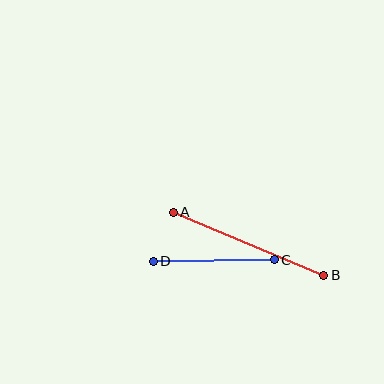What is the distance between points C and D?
The distance is approximately 121 pixels.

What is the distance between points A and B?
The distance is approximately 163 pixels.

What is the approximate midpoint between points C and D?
The midpoint is at approximately (214, 261) pixels.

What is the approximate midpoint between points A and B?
The midpoint is at approximately (248, 244) pixels.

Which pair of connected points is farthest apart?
Points A and B are farthest apart.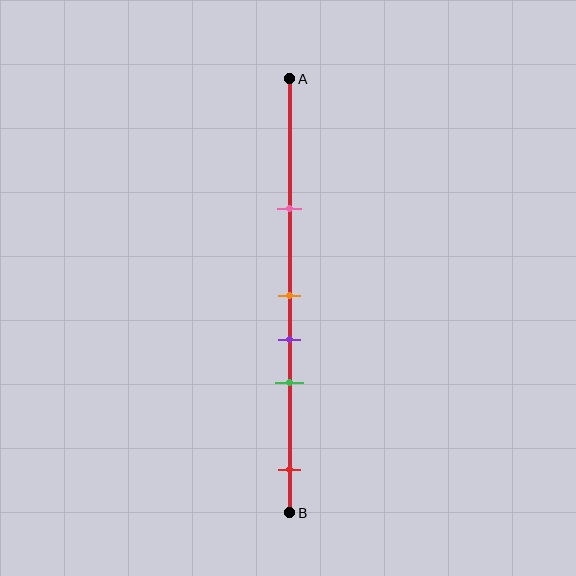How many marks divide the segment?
There are 5 marks dividing the segment.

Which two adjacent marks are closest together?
The orange and purple marks are the closest adjacent pair.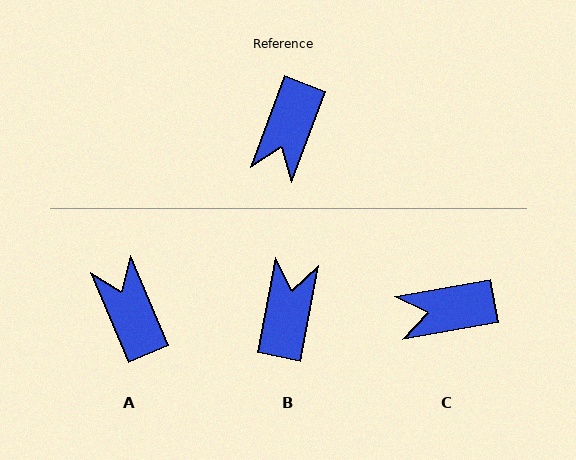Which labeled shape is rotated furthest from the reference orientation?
B, about 171 degrees away.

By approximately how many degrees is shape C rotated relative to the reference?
Approximately 59 degrees clockwise.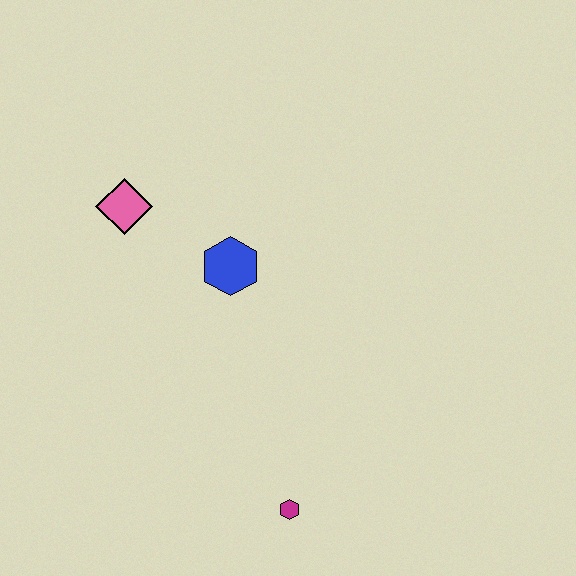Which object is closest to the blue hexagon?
The pink diamond is closest to the blue hexagon.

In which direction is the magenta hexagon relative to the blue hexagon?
The magenta hexagon is below the blue hexagon.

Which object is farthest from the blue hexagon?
The magenta hexagon is farthest from the blue hexagon.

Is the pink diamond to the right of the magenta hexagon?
No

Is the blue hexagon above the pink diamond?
No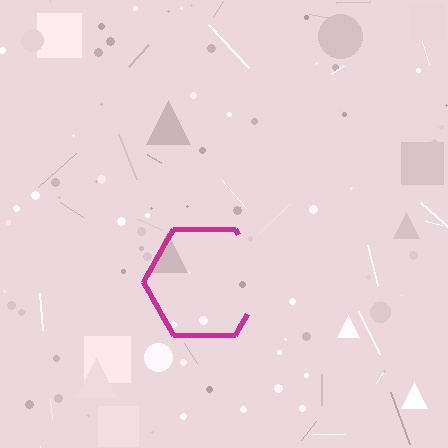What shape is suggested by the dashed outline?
The dashed outline suggests a hexagon.